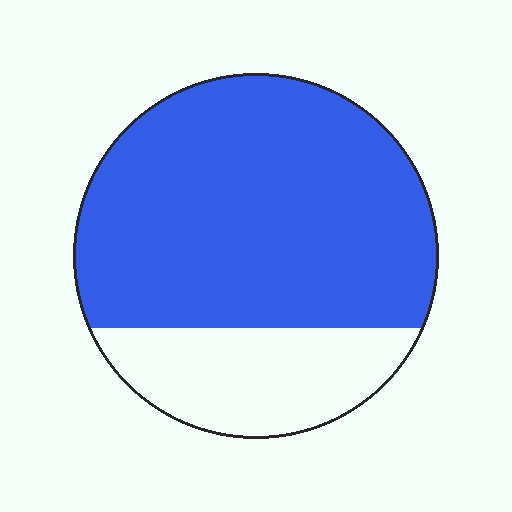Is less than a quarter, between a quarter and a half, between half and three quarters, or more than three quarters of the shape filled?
Between half and three quarters.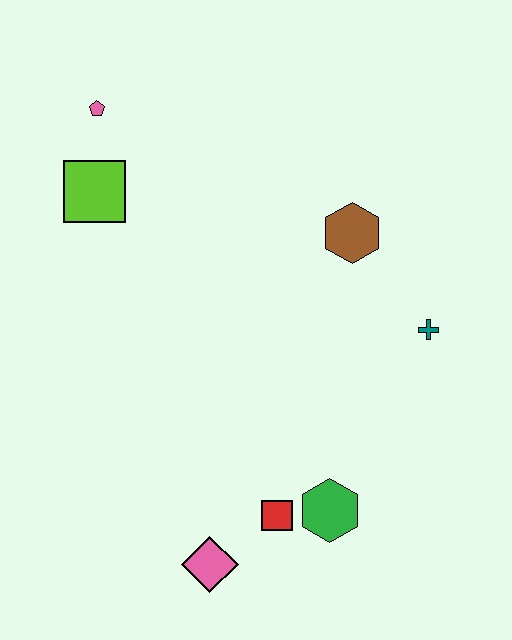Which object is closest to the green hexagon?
The red square is closest to the green hexagon.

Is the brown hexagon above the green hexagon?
Yes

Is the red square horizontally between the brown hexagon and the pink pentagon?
Yes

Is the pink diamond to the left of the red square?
Yes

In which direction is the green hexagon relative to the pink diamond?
The green hexagon is to the right of the pink diamond.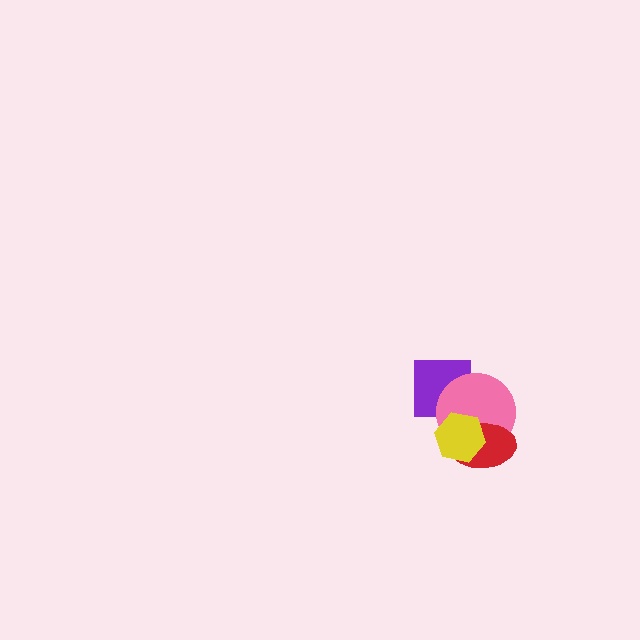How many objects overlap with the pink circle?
3 objects overlap with the pink circle.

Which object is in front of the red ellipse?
The yellow hexagon is in front of the red ellipse.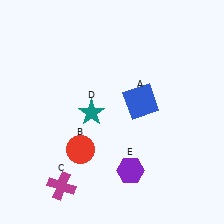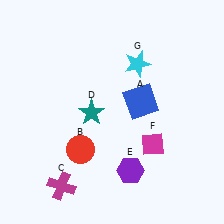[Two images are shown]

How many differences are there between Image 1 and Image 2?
There are 2 differences between the two images.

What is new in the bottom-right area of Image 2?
A magenta diamond (F) was added in the bottom-right area of Image 2.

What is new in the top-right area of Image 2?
A cyan star (G) was added in the top-right area of Image 2.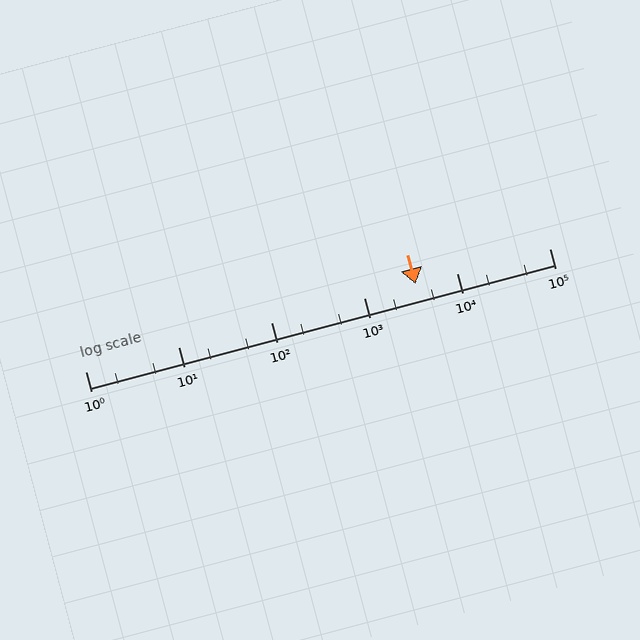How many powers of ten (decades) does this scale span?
The scale spans 5 decades, from 1 to 100000.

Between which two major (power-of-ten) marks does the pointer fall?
The pointer is between 1000 and 10000.